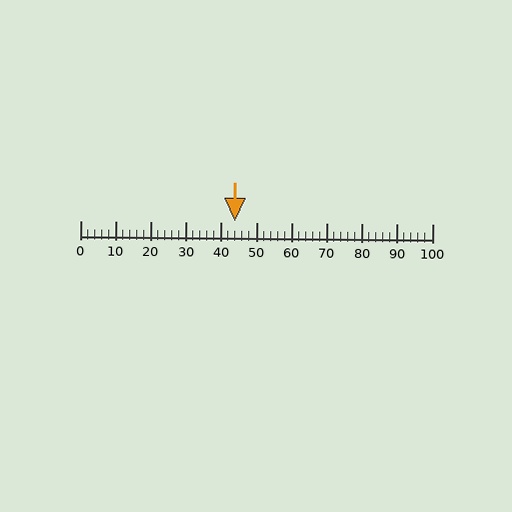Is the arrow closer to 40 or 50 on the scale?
The arrow is closer to 40.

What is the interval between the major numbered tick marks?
The major tick marks are spaced 10 units apart.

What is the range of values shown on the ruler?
The ruler shows values from 0 to 100.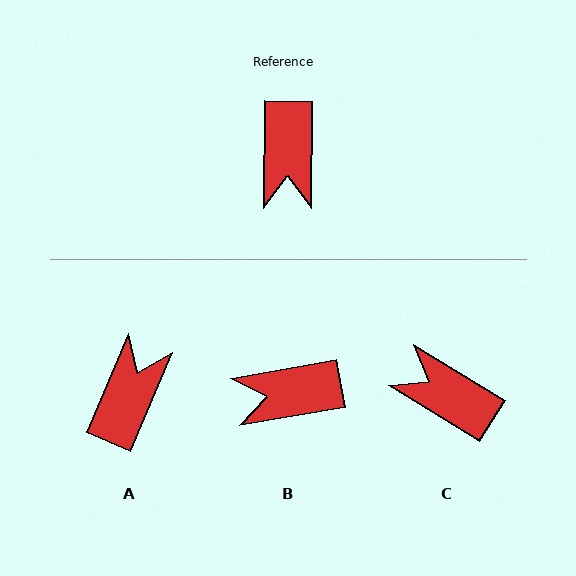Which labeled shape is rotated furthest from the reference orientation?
A, about 157 degrees away.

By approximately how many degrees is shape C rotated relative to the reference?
Approximately 121 degrees clockwise.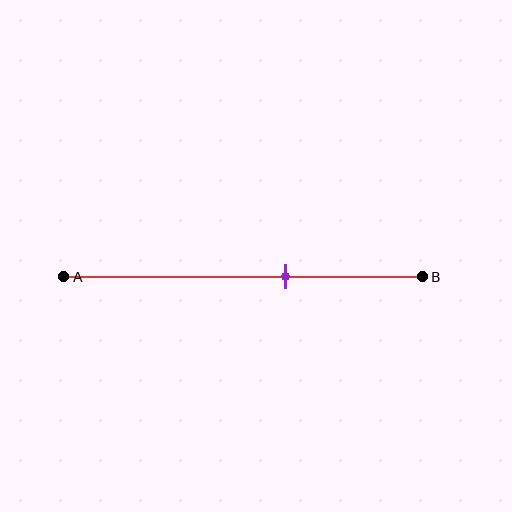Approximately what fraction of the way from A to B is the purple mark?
The purple mark is approximately 60% of the way from A to B.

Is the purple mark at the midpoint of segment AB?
No, the mark is at about 60% from A, not at the 50% midpoint.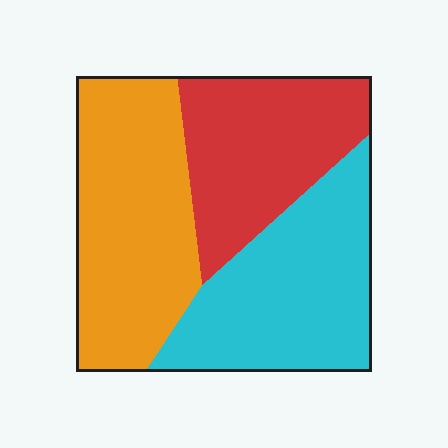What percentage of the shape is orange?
Orange covers roughly 35% of the shape.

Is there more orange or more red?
Orange.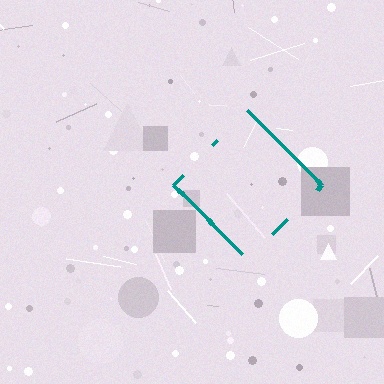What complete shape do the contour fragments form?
The contour fragments form a diamond.